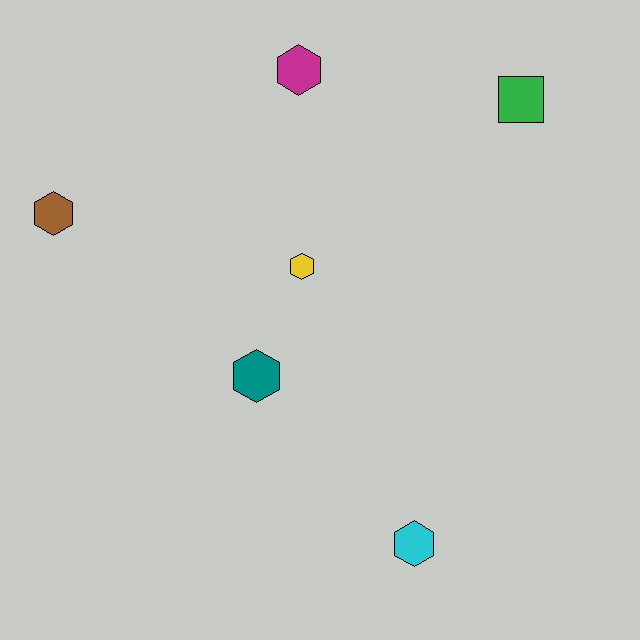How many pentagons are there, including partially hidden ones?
There are no pentagons.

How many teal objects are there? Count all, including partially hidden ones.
There is 1 teal object.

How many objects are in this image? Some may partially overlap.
There are 6 objects.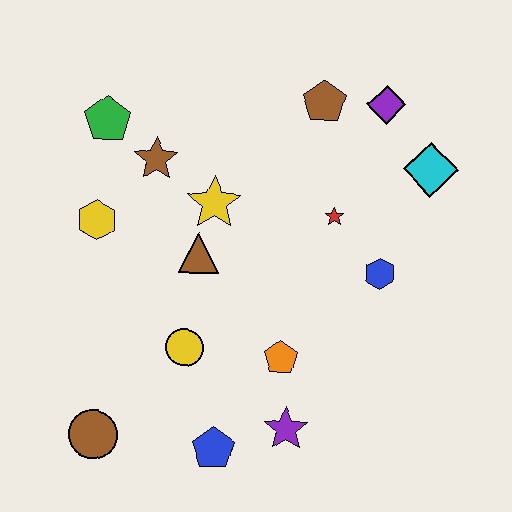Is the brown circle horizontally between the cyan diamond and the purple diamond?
No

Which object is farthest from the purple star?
The green pentagon is farthest from the purple star.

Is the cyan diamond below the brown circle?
No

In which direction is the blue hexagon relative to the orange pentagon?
The blue hexagon is to the right of the orange pentagon.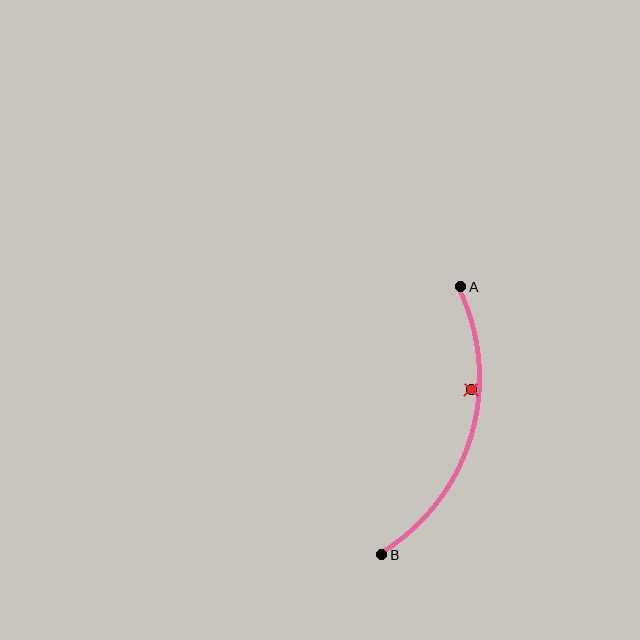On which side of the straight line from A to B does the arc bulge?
The arc bulges to the right of the straight line connecting A and B.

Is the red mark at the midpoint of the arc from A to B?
No — the red mark does not lie on the arc at all. It sits slightly inside the curve.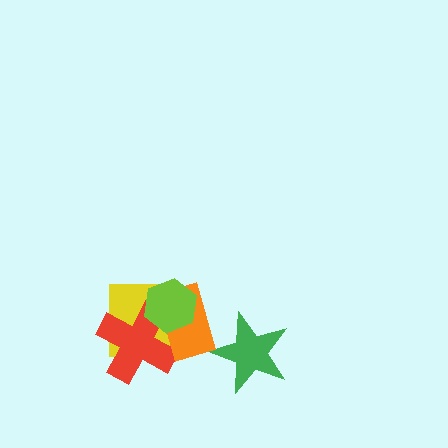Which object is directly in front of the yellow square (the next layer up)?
The red cross is directly in front of the yellow square.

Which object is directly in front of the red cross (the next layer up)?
The orange rectangle is directly in front of the red cross.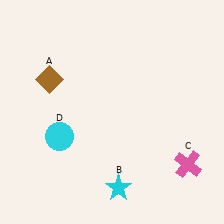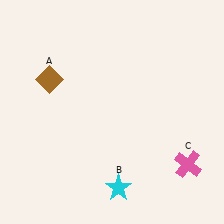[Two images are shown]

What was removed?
The cyan circle (D) was removed in Image 2.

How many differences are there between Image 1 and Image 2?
There is 1 difference between the two images.